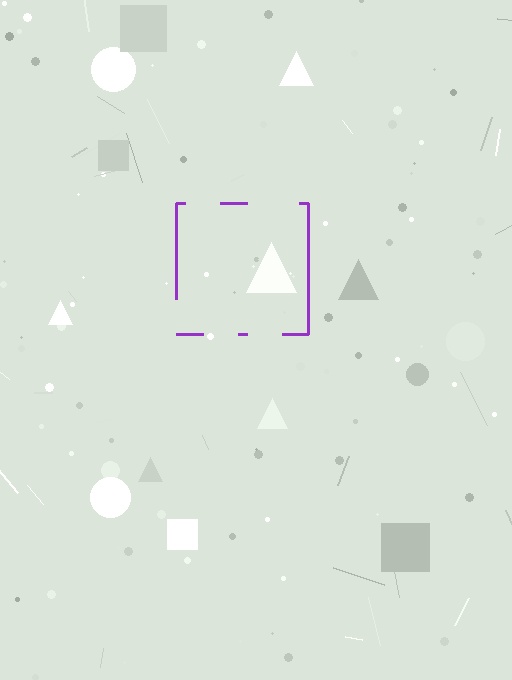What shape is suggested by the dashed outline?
The dashed outline suggests a square.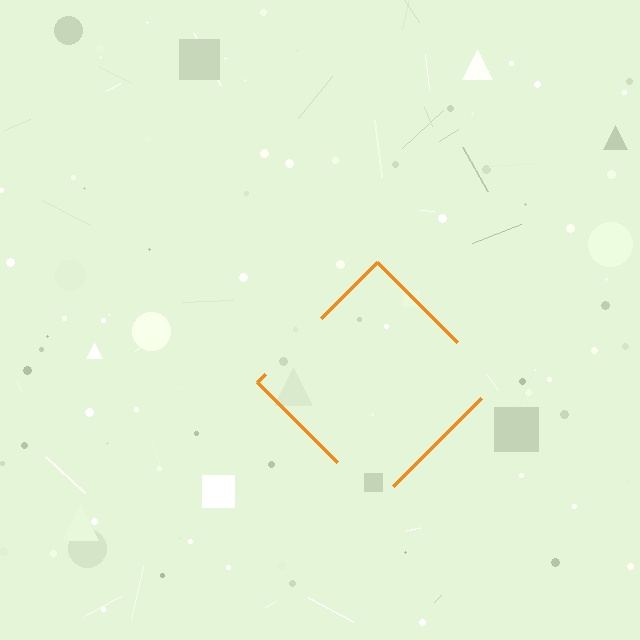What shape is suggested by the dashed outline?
The dashed outline suggests a diamond.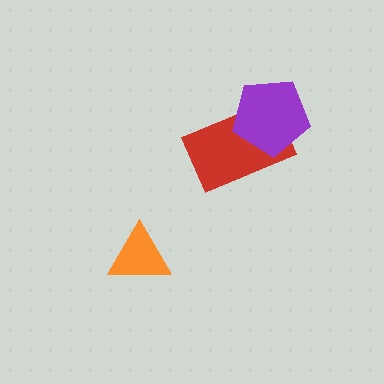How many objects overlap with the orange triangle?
0 objects overlap with the orange triangle.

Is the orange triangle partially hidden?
No, no other shape covers it.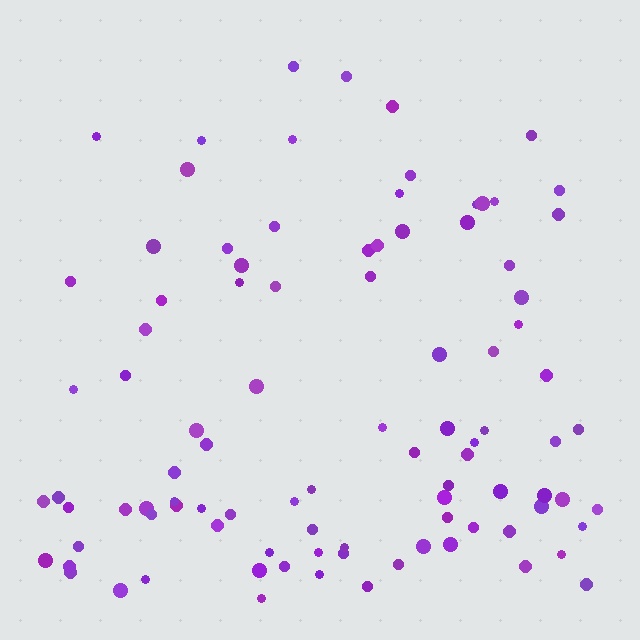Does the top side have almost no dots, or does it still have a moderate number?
Still a moderate number, just noticeably fewer than the bottom.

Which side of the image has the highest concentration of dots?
The bottom.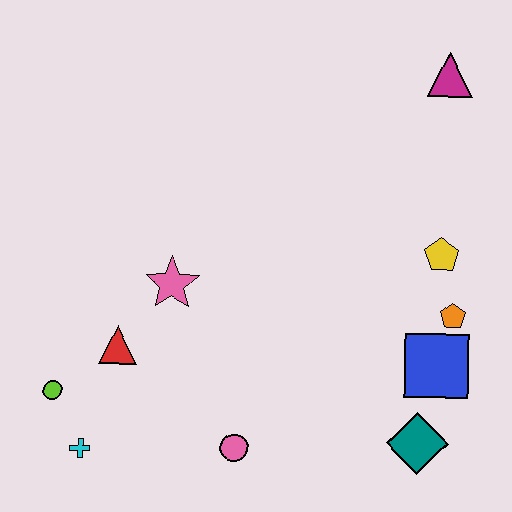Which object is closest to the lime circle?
The cyan cross is closest to the lime circle.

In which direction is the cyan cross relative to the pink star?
The cyan cross is below the pink star.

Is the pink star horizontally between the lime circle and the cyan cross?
No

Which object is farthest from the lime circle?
The magenta triangle is farthest from the lime circle.